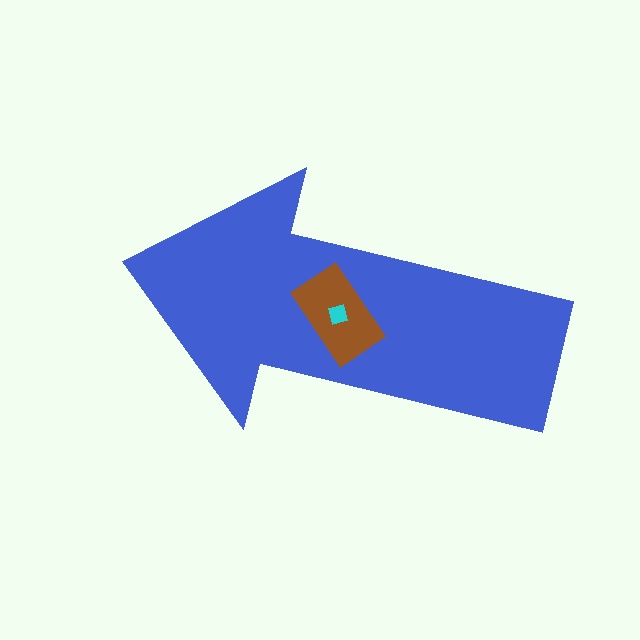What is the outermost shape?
The blue arrow.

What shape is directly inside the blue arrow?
The brown rectangle.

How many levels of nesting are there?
3.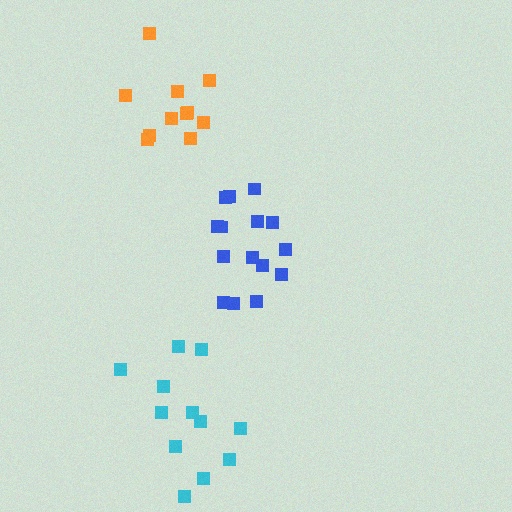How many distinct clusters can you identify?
There are 3 distinct clusters.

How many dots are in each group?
Group 1: 15 dots, Group 2: 11 dots, Group 3: 12 dots (38 total).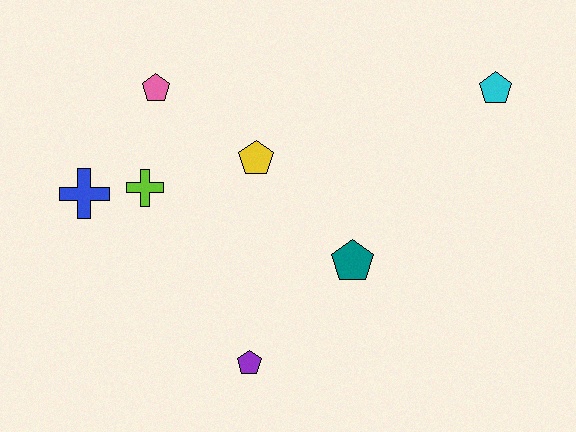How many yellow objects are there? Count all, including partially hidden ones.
There is 1 yellow object.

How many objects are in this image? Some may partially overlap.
There are 7 objects.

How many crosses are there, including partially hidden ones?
There are 2 crosses.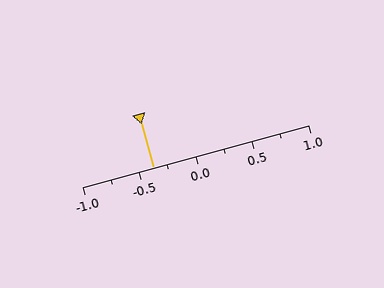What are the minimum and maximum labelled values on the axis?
The axis runs from -1.0 to 1.0.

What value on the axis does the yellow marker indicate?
The marker indicates approximately -0.38.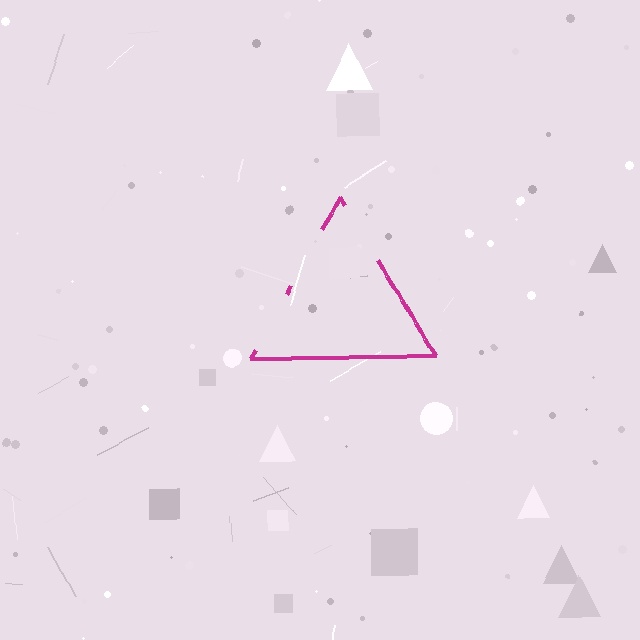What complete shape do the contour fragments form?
The contour fragments form a triangle.